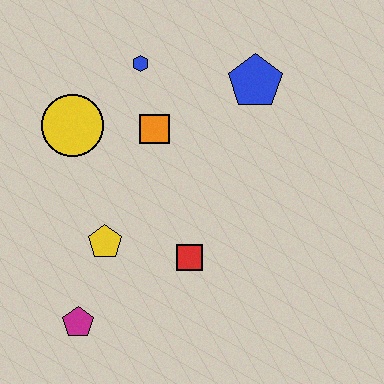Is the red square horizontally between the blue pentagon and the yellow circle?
Yes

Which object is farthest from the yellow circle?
The magenta pentagon is farthest from the yellow circle.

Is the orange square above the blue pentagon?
No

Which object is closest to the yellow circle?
The orange square is closest to the yellow circle.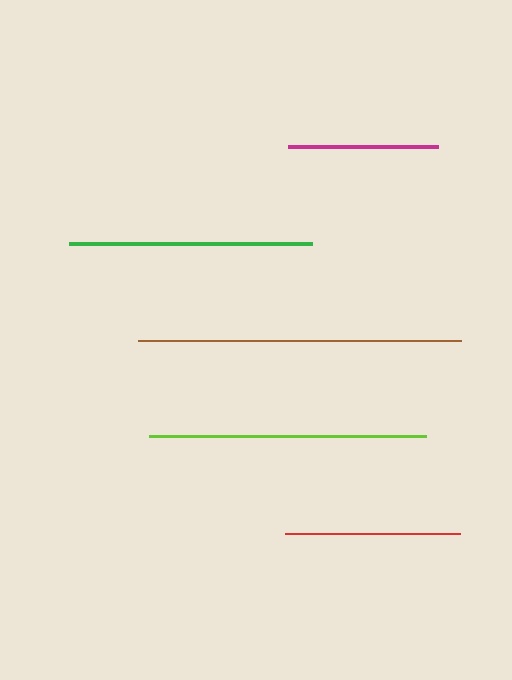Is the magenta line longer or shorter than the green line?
The green line is longer than the magenta line.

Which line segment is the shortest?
The magenta line is the shortest at approximately 150 pixels.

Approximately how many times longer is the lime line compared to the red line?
The lime line is approximately 1.6 times the length of the red line.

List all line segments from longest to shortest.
From longest to shortest: brown, lime, green, red, magenta.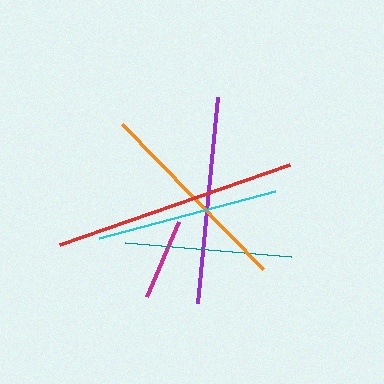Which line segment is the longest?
The red line is the longest at approximately 243 pixels.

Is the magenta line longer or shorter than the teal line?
The teal line is longer than the magenta line.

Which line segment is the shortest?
The magenta line is the shortest at approximately 82 pixels.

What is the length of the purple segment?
The purple segment is approximately 206 pixels long.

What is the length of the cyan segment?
The cyan segment is approximately 182 pixels long.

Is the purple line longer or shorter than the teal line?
The purple line is longer than the teal line.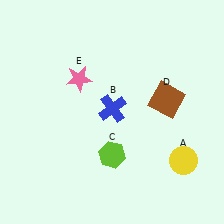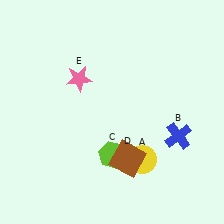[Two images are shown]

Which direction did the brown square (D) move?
The brown square (D) moved down.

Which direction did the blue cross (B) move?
The blue cross (B) moved right.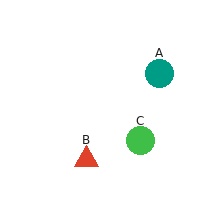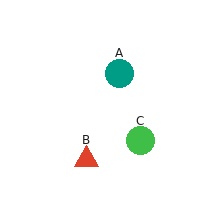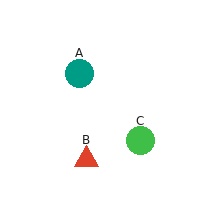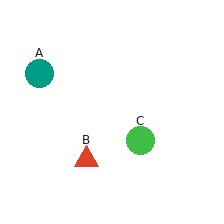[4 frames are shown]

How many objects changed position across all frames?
1 object changed position: teal circle (object A).